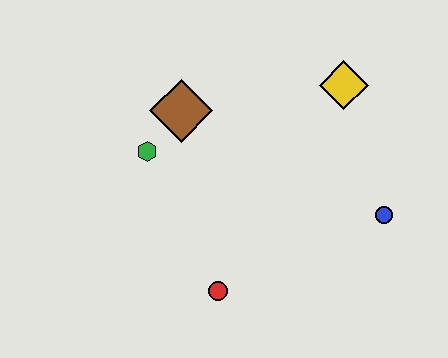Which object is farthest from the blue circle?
The green hexagon is farthest from the blue circle.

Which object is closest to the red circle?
The green hexagon is closest to the red circle.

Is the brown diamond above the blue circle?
Yes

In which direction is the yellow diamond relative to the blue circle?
The yellow diamond is above the blue circle.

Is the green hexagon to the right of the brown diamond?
No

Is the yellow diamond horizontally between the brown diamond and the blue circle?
Yes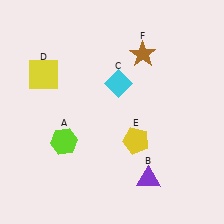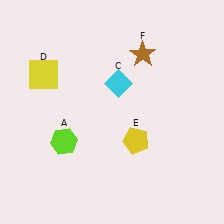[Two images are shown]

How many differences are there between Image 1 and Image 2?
There is 1 difference between the two images.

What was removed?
The purple triangle (B) was removed in Image 2.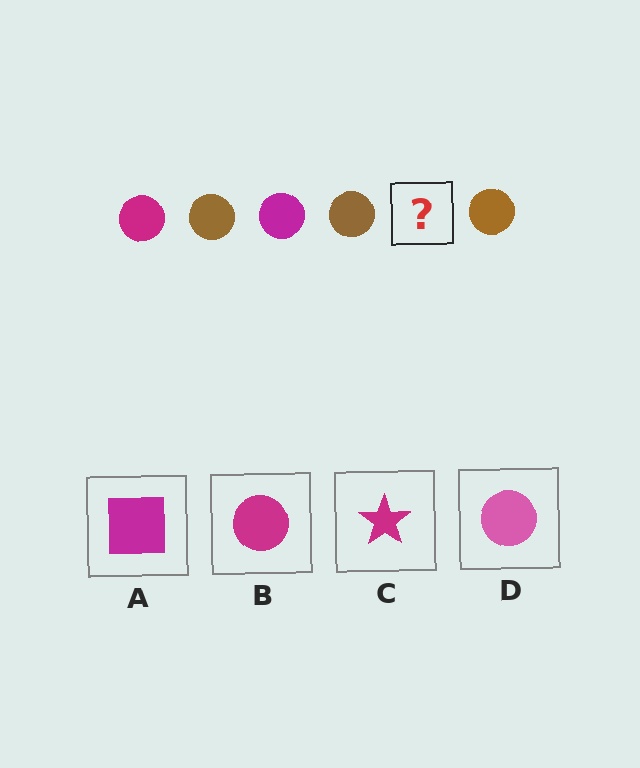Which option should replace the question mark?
Option B.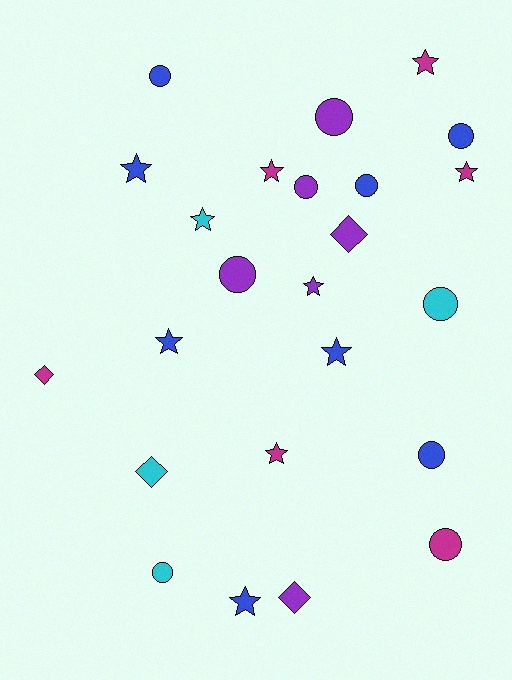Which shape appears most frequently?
Circle, with 10 objects.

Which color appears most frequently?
Blue, with 8 objects.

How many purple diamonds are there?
There are 2 purple diamonds.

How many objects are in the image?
There are 24 objects.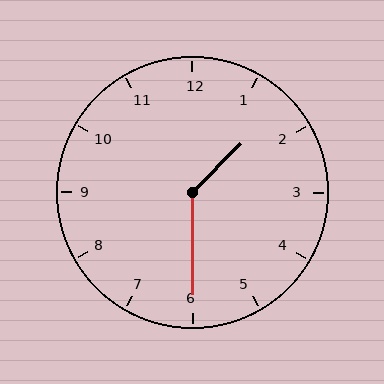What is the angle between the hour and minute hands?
Approximately 135 degrees.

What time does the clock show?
1:30.